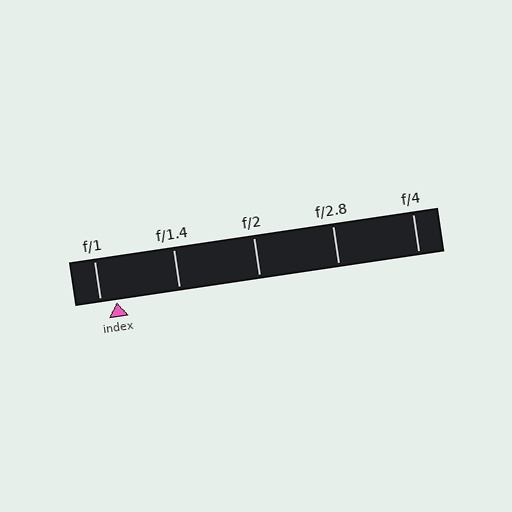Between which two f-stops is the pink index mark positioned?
The index mark is between f/1 and f/1.4.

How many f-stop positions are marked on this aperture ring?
There are 5 f-stop positions marked.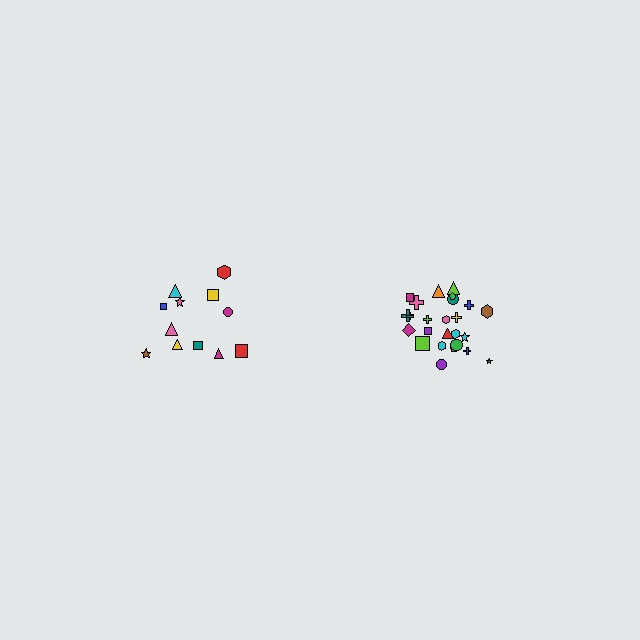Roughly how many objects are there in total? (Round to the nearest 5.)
Roughly 35 objects in total.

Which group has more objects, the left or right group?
The right group.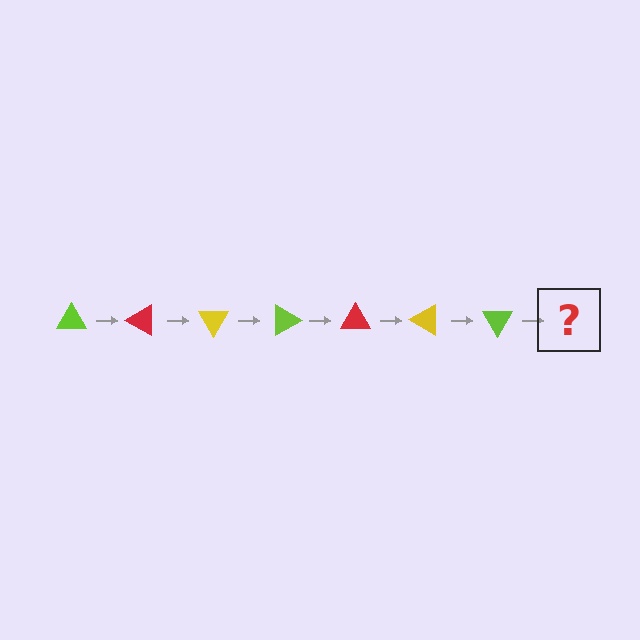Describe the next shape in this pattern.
It should be a red triangle, rotated 210 degrees from the start.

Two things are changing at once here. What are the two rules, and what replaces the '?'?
The two rules are that it rotates 30 degrees each step and the color cycles through lime, red, and yellow. The '?' should be a red triangle, rotated 210 degrees from the start.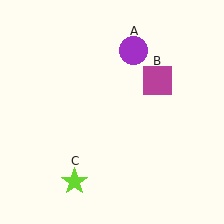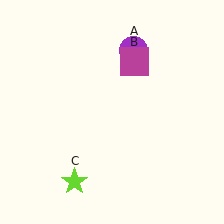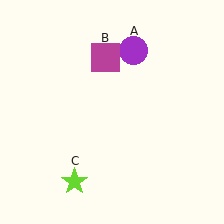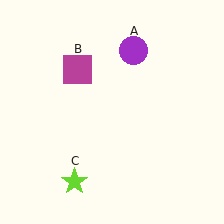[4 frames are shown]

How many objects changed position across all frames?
1 object changed position: magenta square (object B).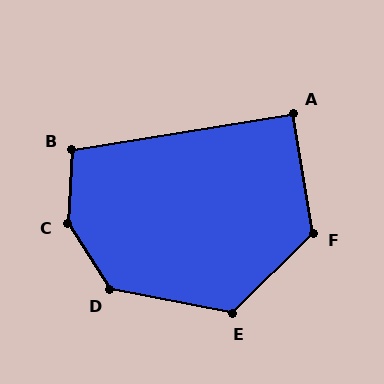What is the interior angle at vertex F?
Approximately 125 degrees (obtuse).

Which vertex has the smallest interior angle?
A, at approximately 90 degrees.